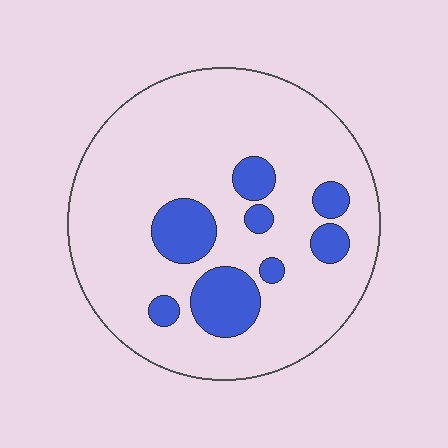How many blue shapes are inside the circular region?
8.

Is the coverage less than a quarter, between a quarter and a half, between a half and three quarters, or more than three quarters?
Less than a quarter.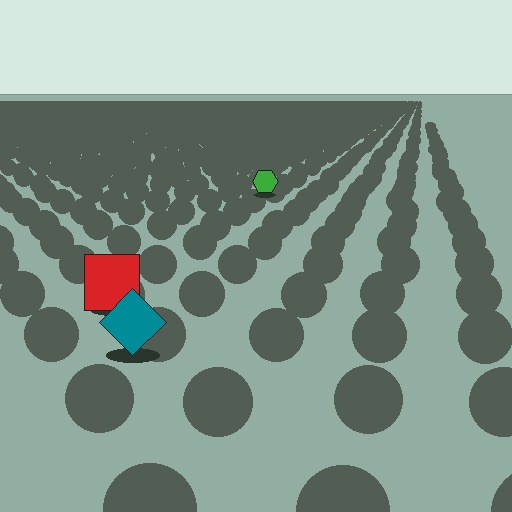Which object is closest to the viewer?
The teal diamond is closest. The texture marks near it are larger and more spread out.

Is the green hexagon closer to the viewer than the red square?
No. The red square is closer — you can tell from the texture gradient: the ground texture is coarser near it.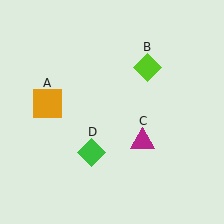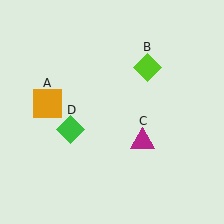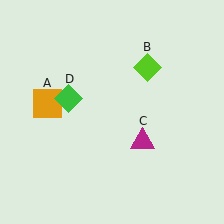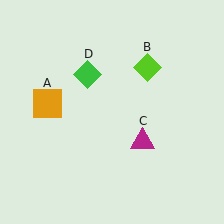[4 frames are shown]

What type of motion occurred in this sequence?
The green diamond (object D) rotated clockwise around the center of the scene.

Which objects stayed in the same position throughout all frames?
Orange square (object A) and lime diamond (object B) and magenta triangle (object C) remained stationary.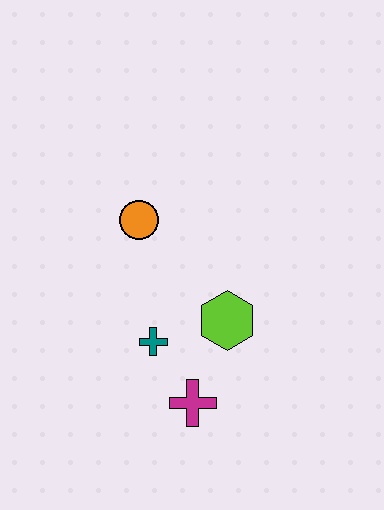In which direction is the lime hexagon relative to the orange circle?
The lime hexagon is below the orange circle.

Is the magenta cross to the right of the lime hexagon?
No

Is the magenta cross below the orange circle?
Yes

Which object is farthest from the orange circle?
The magenta cross is farthest from the orange circle.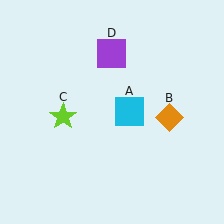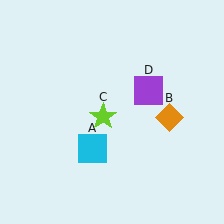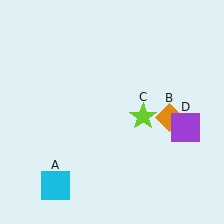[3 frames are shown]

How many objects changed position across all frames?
3 objects changed position: cyan square (object A), lime star (object C), purple square (object D).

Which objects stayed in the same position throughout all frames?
Orange diamond (object B) remained stationary.